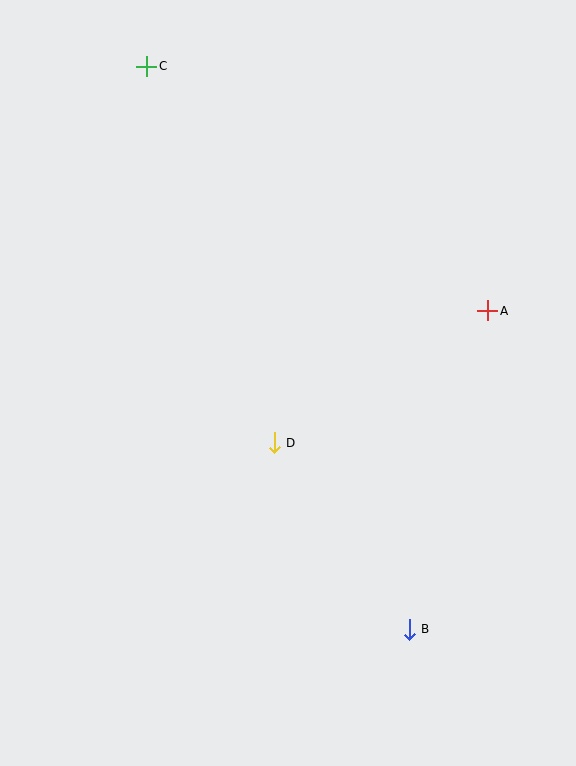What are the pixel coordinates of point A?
Point A is at (488, 311).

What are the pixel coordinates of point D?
Point D is at (274, 443).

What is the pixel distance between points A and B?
The distance between A and B is 328 pixels.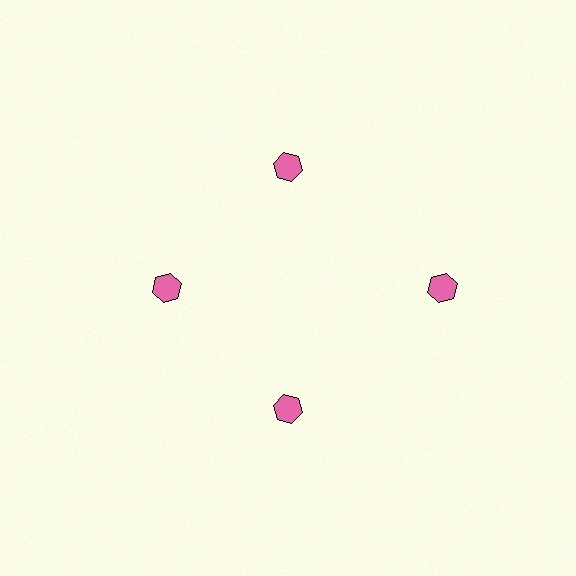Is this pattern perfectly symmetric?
No. The 4 pink hexagons are arranged in a ring, but one element near the 3 o'clock position is pushed outward from the center, breaking the 4-fold rotational symmetry.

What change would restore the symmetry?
The symmetry would be restored by moving it inward, back onto the ring so that all 4 hexagons sit at equal angles and equal distance from the center.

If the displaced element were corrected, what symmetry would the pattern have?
It would have 4-fold rotational symmetry — the pattern would map onto itself every 90 degrees.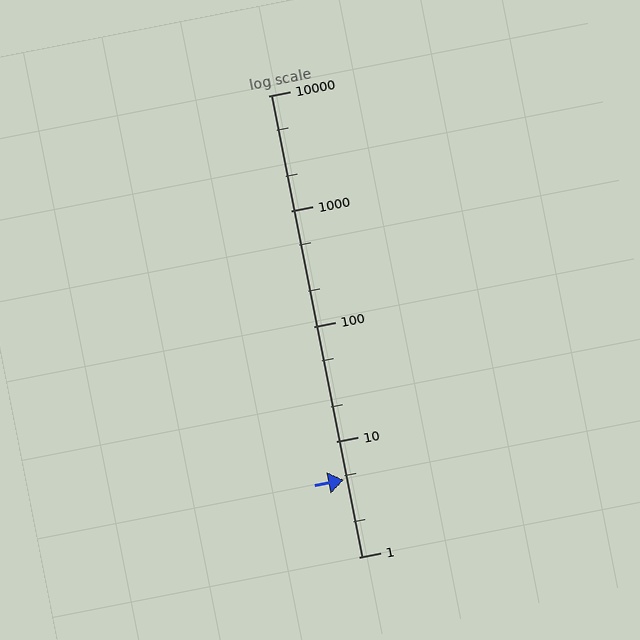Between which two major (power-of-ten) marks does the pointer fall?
The pointer is between 1 and 10.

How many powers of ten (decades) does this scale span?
The scale spans 4 decades, from 1 to 10000.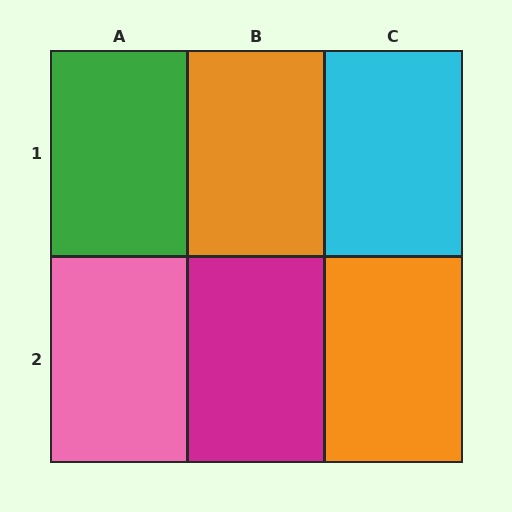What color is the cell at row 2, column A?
Pink.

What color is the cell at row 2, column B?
Magenta.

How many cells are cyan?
1 cell is cyan.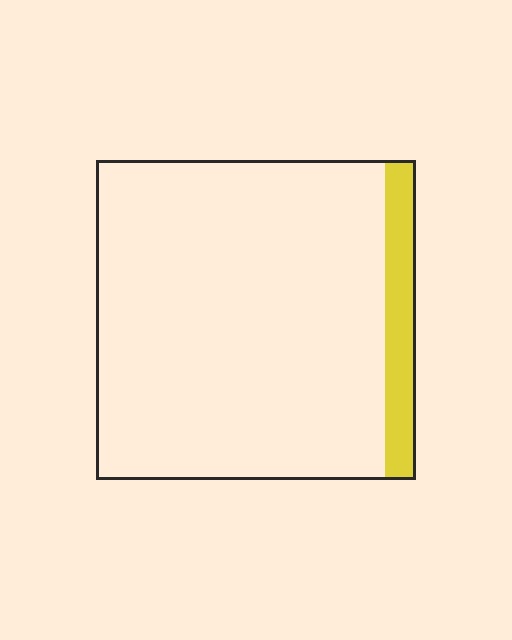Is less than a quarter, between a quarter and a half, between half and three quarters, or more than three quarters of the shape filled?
Less than a quarter.